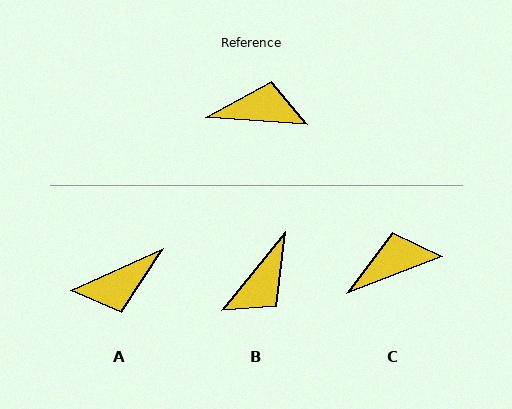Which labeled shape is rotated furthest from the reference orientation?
A, about 152 degrees away.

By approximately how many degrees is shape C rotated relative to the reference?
Approximately 24 degrees counter-clockwise.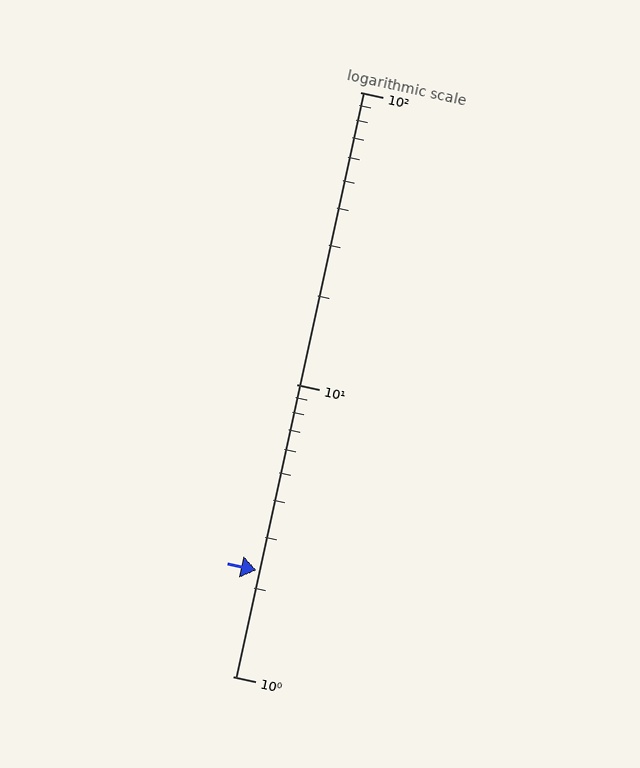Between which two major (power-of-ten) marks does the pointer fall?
The pointer is between 1 and 10.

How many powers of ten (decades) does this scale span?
The scale spans 2 decades, from 1 to 100.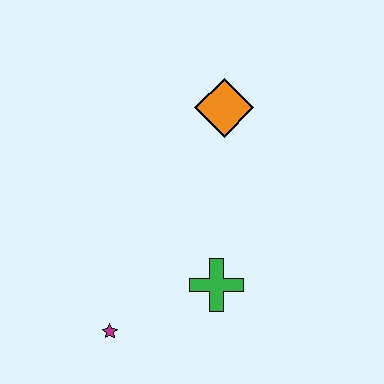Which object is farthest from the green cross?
The orange diamond is farthest from the green cross.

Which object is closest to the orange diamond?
The green cross is closest to the orange diamond.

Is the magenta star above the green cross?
No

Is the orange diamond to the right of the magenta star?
Yes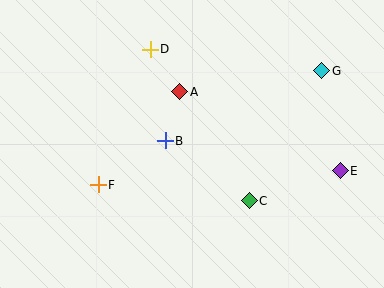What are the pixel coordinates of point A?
Point A is at (180, 92).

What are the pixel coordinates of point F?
Point F is at (98, 185).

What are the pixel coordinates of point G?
Point G is at (322, 71).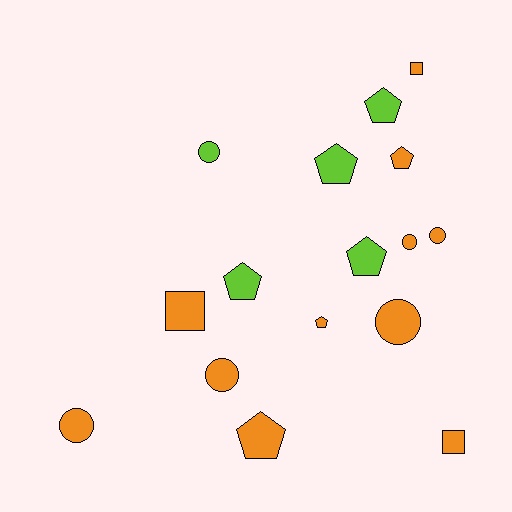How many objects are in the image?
There are 16 objects.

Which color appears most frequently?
Orange, with 11 objects.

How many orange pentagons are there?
There are 3 orange pentagons.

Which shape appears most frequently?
Pentagon, with 7 objects.